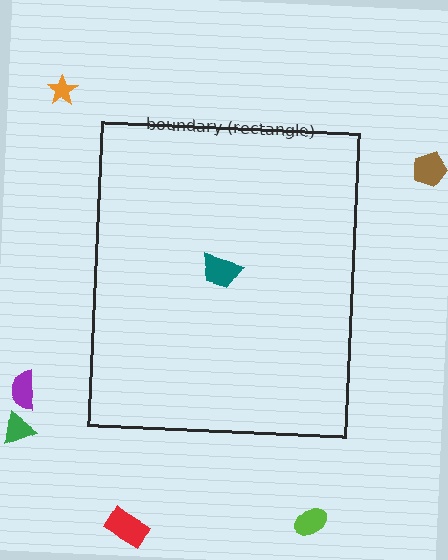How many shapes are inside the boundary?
1 inside, 6 outside.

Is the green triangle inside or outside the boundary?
Outside.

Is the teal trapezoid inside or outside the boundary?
Inside.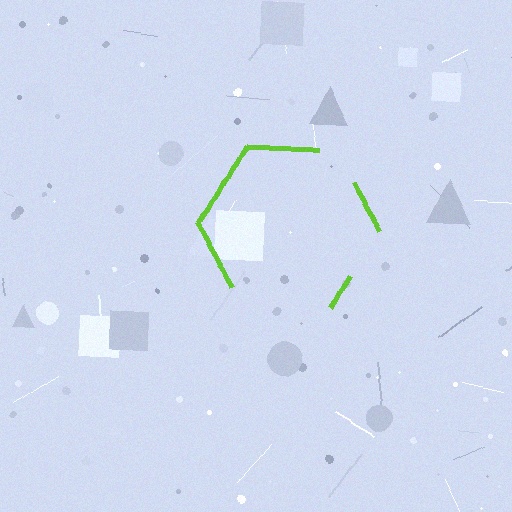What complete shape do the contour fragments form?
The contour fragments form a hexagon.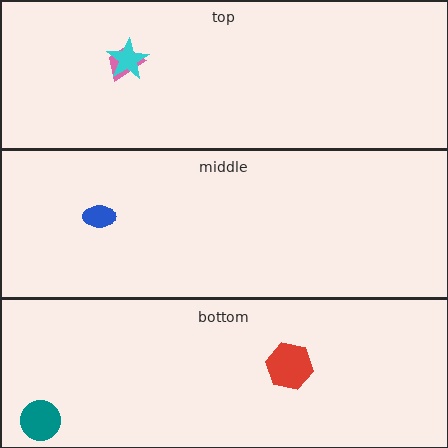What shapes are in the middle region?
The blue ellipse.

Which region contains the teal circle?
The bottom region.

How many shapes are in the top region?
2.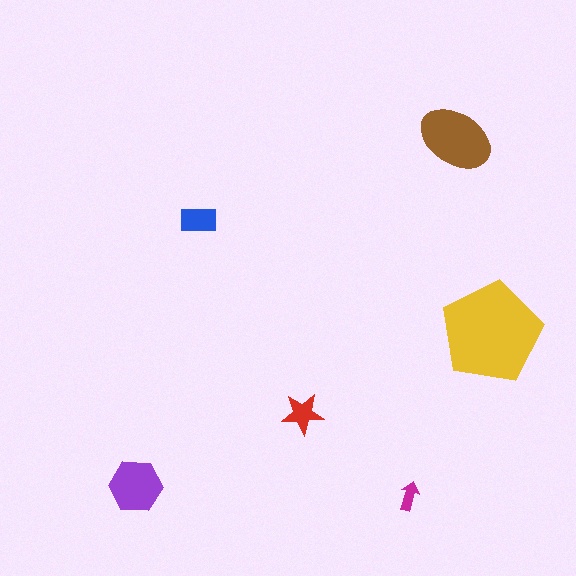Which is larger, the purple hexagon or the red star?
The purple hexagon.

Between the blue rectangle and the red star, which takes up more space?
The blue rectangle.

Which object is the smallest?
The magenta arrow.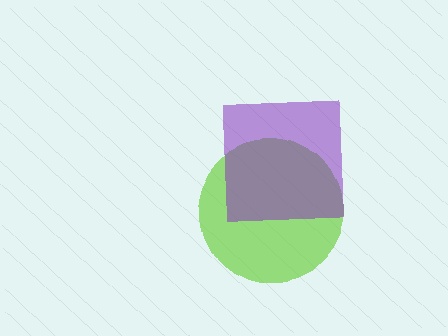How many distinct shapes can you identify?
There are 2 distinct shapes: a lime circle, a purple square.